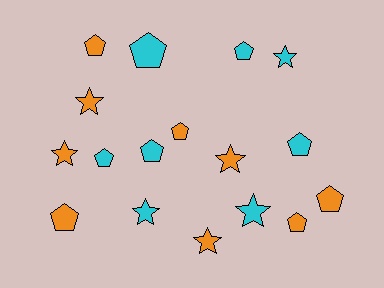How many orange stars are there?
There are 4 orange stars.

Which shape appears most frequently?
Pentagon, with 10 objects.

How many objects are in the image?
There are 17 objects.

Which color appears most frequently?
Orange, with 9 objects.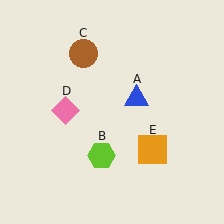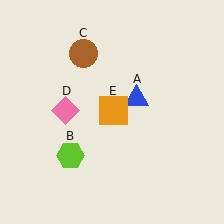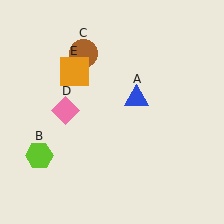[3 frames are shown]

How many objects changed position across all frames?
2 objects changed position: lime hexagon (object B), orange square (object E).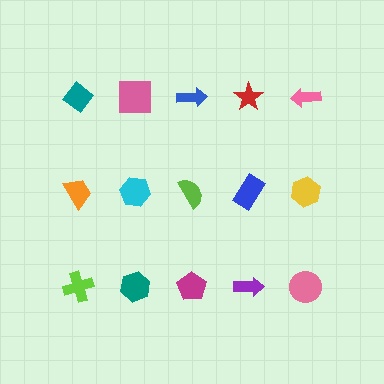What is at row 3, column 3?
A magenta pentagon.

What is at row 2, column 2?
A cyan hexagon.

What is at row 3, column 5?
A pink circle.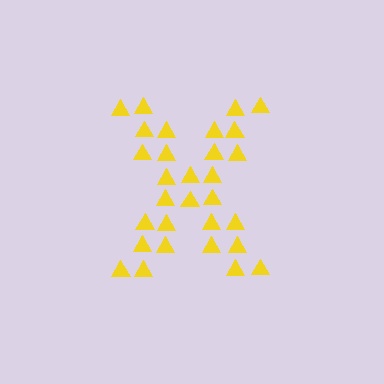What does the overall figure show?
The overall figure shows the letter X.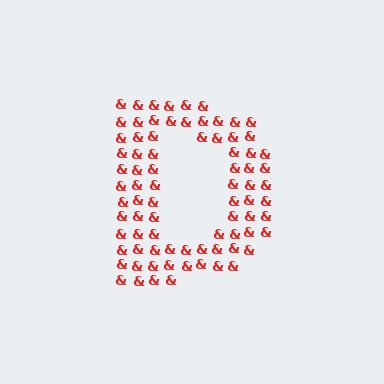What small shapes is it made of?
It is made of small ampersands.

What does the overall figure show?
The overall figure shows the letter D.